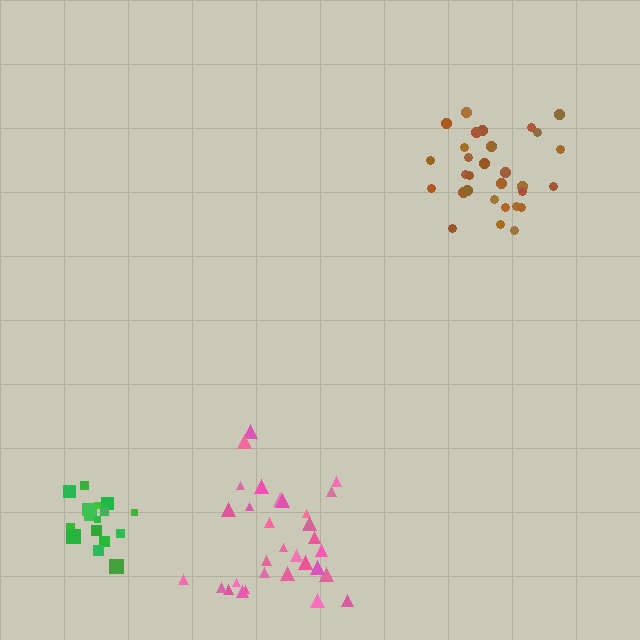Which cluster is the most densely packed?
Green.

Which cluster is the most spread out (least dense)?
Pink.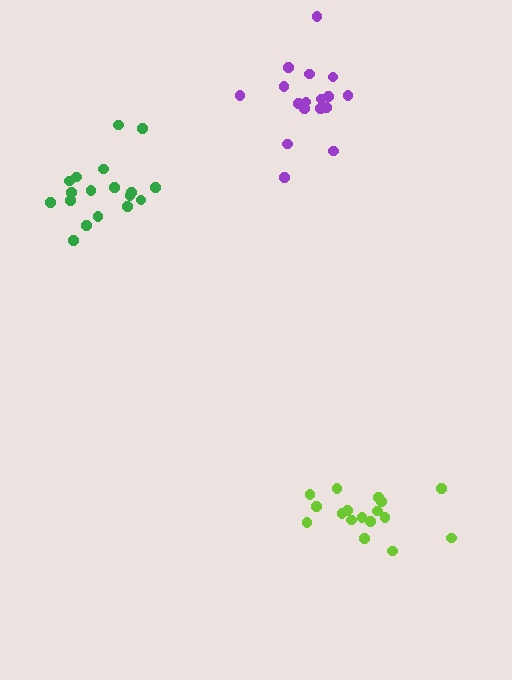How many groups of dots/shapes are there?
There are 3 groups.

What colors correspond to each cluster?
The clusters are colored: green, lime, purple.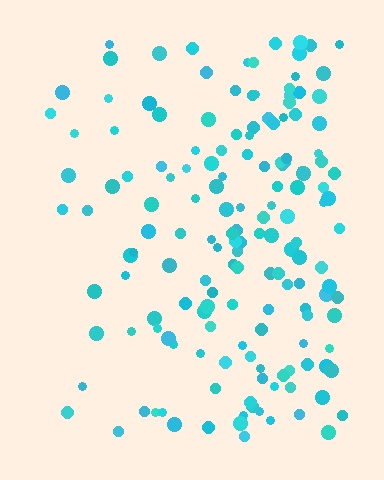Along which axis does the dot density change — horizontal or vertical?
Horizontal.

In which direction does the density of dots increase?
From left to right, with the right side densest.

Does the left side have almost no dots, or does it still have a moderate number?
Still a moderate number, just noticeably fewer than the right.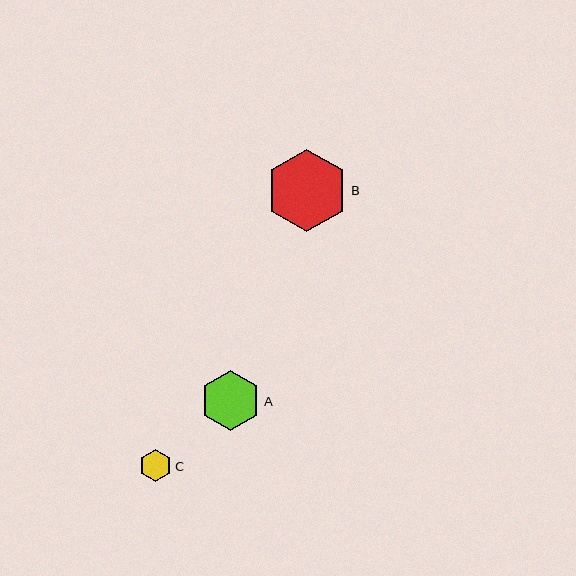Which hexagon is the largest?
Hexagon B is the largest with a size of approximately 83 pixels.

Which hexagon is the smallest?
Hexagon C is the smallest with a size of approximately 32 pixels.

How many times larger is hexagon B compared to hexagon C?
Hexagon B is approximately 2.6 times the size of hexagon C.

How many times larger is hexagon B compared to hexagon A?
Hexagon B is approximately 1.4 times the size of hexagon A.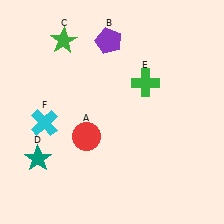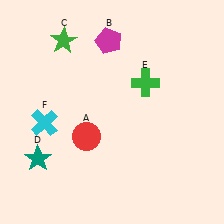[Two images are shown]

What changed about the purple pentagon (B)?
In Image 1, B is purple. In Image 2, it changed to magenta.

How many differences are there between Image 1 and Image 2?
There is 1 difference between the two images.